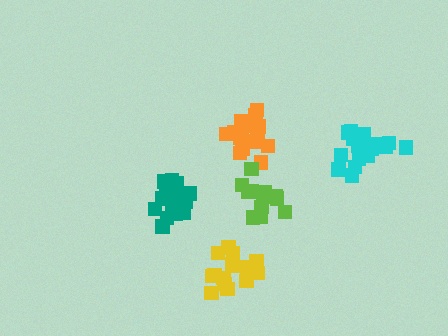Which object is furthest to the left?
The teal cluster is leftmost.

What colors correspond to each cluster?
The clusters are colored: teal, yellow, cyan, orange, lime.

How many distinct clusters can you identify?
There are 5 distinct clusters.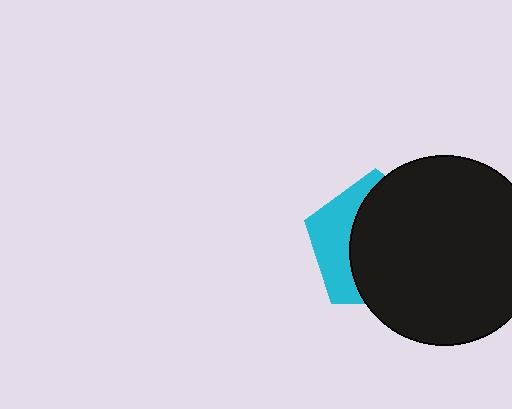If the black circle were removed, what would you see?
You would see the complete cyan pentagon.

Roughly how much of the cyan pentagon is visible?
A small part of it is visible (roughly 33%).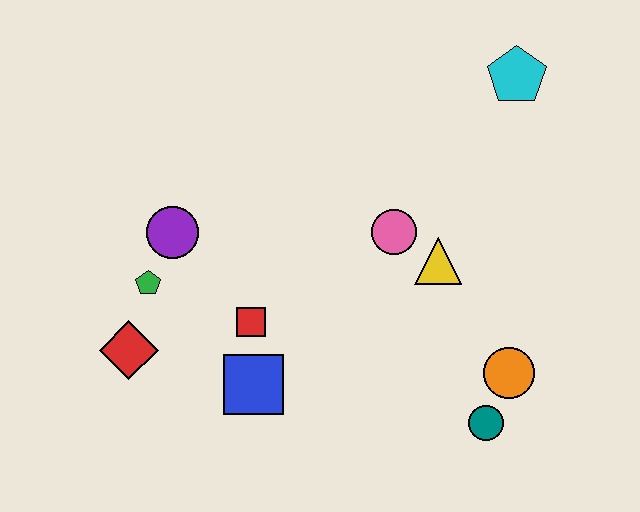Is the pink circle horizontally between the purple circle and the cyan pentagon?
Yes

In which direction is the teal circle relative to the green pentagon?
The teal circle is to the right of the green pentagon.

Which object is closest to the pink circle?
The yellow triangle is closest to the pink circle.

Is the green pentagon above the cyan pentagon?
No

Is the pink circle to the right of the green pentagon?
Yes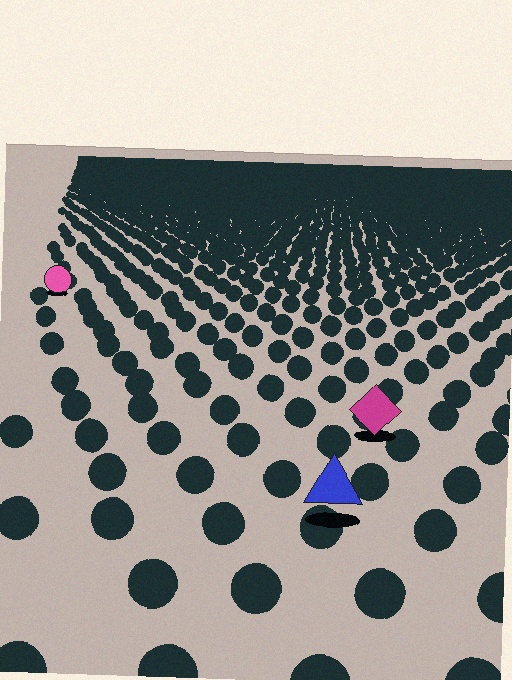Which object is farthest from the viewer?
The pink circle is farthest from the viewer. It appears smaller and the ground texture around it is denser.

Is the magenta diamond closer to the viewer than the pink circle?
Yes. The magenta diamond is closer — you can tell from the texture gradient: the ground texture is coarser near it.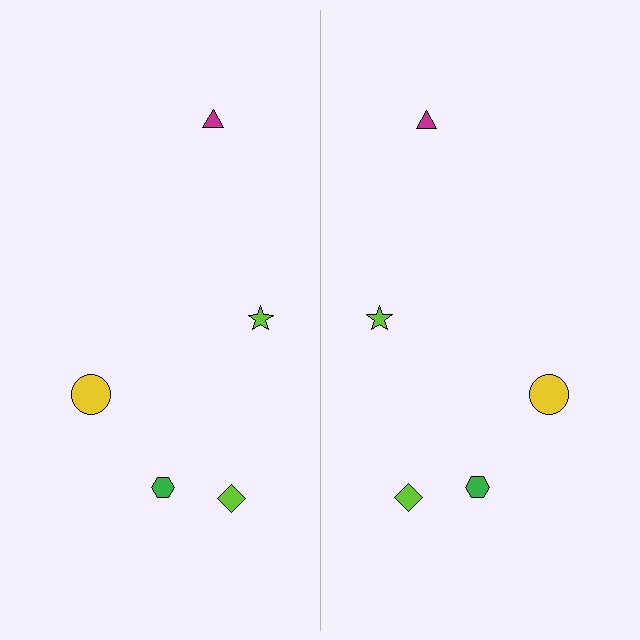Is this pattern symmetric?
Yes, this pattern has bilateral (reflection) symmetry.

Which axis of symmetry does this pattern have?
The pattern has a vertical axis of symmetry running through the center of the image.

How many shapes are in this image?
There are 10 shapes in this image.